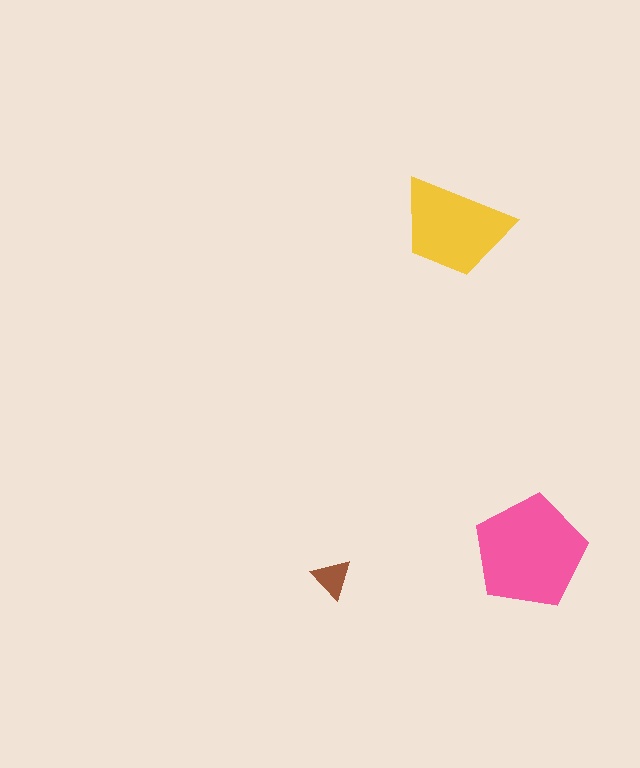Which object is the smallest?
The brown triangle.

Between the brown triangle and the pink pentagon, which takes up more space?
The pink pentagon.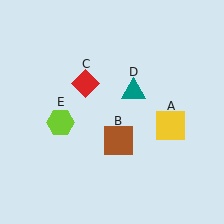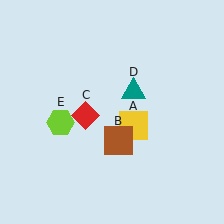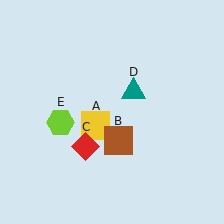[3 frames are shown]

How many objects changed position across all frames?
2 objects changed position: yellow square (object A), red diamond (object C).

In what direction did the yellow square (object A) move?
The yellow square (object A) moved left.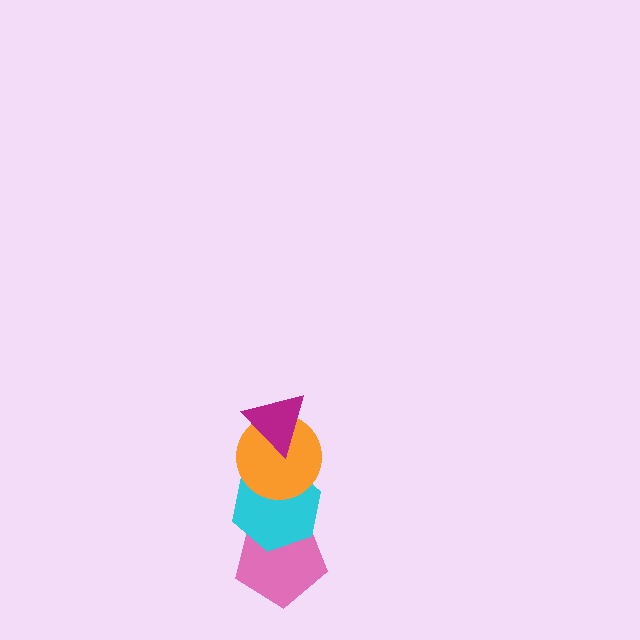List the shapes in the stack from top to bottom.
From top to bottom: the magenta triangle, the orange circle, the cyan hexagon, the pink pentagon.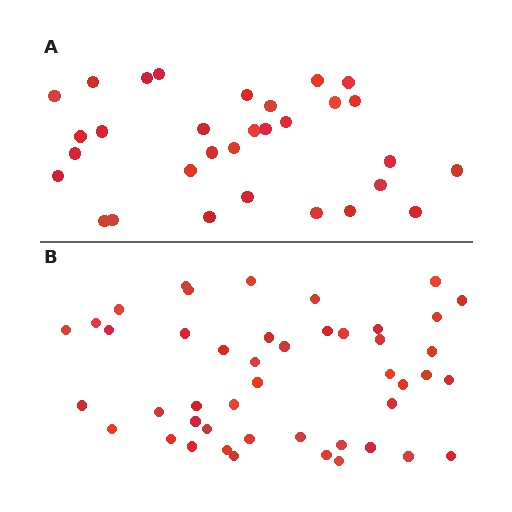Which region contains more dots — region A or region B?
Region B (the bottom region) has more dots.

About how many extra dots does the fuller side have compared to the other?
Region B has approximately 15 more dots than region A.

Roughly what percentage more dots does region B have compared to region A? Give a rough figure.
About 50% more.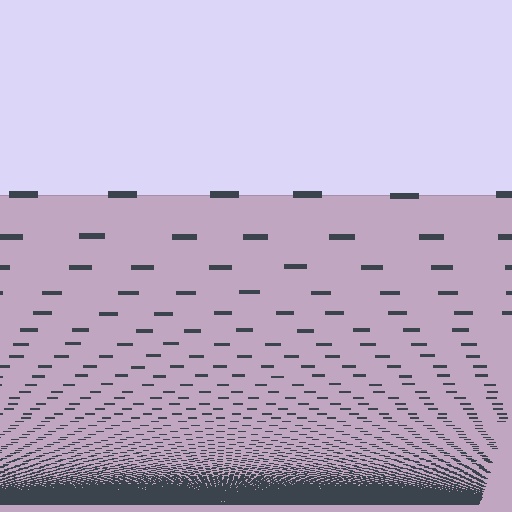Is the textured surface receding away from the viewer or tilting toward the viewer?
The surface appears to tilt toward the viewer. Texture elements get larger and sparser toward the top.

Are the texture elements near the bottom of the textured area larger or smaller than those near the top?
Smaller. The gradient is inverted — elements near the bottom are smaller and denser.